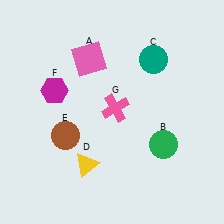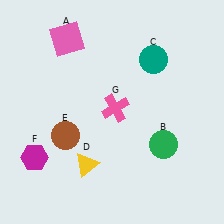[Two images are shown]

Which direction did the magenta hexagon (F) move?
The magenta hexagon (F) moved down.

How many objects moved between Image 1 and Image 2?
2 objects moved between the two images.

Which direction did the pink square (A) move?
The pink square (A) moved left.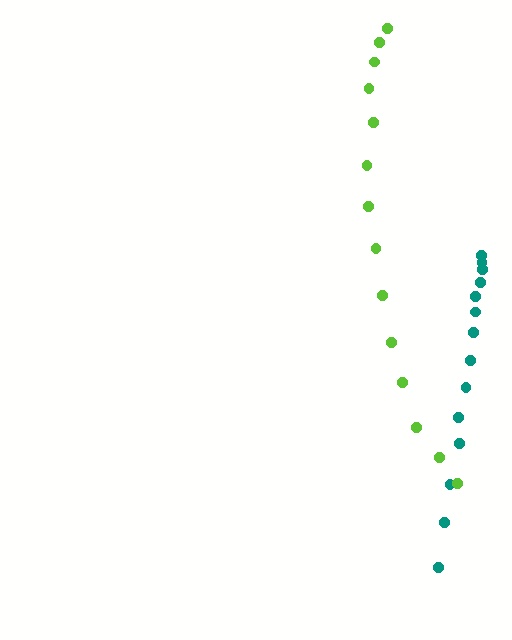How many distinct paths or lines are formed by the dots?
There are 2 distinct paths.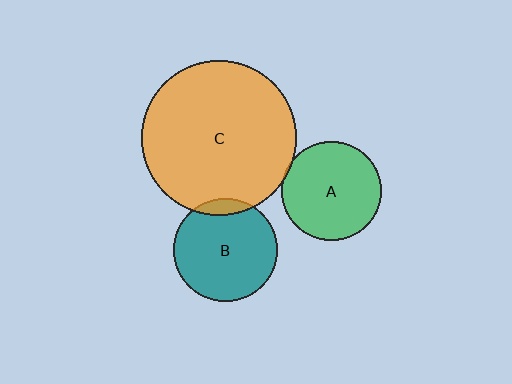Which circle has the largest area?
Circle C (orange).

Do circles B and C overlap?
Yes.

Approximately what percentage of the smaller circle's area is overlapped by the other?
Approximately 10%.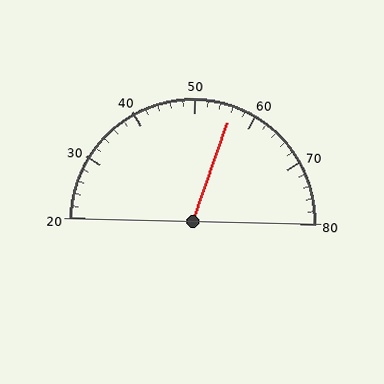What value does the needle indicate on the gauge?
The needle indicates approximately 56.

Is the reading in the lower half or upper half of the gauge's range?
The reading is in the upper half of the range (20 to 80).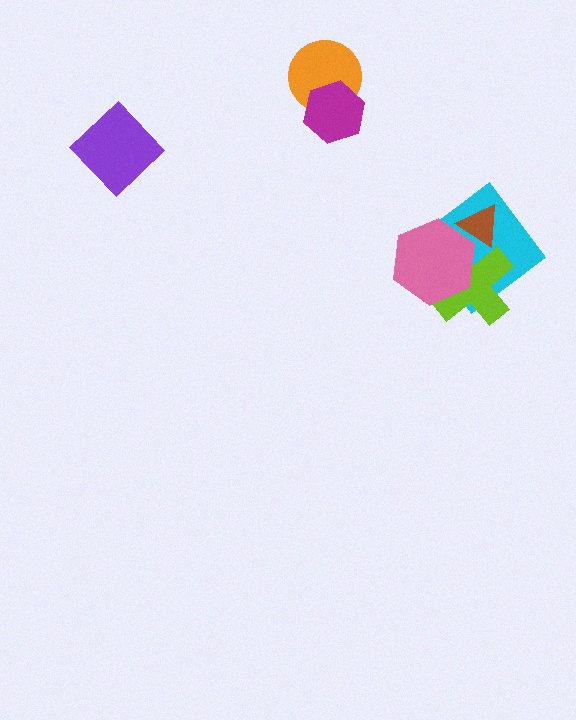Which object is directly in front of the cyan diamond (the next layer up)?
The brown triangle is directly in front of the cyan diamond.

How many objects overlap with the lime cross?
3 objects overlap with the lime cross.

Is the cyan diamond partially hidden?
Yes, it is partially covered by another shape.